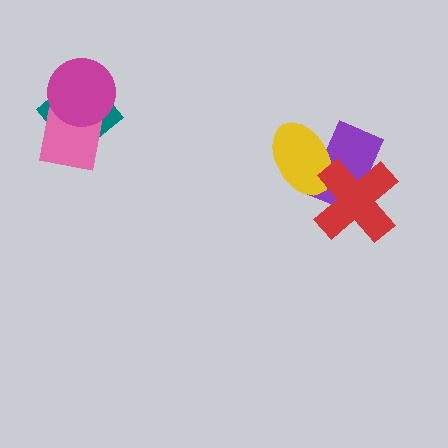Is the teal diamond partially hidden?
Yes, it is partially covered by another shape.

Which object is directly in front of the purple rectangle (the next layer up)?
The yellow ellipse is directly in front of the purple rectangle.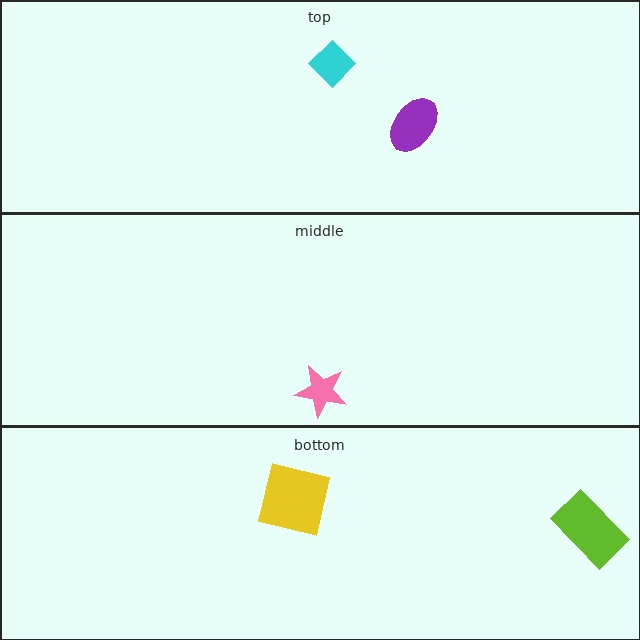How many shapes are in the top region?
2.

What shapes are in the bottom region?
The lime rectangle, the yellow square.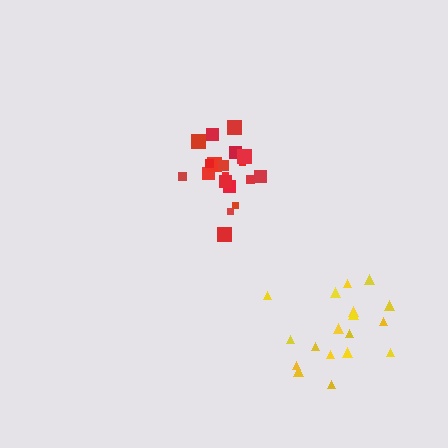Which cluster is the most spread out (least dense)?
Yellow.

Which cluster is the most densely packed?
Red.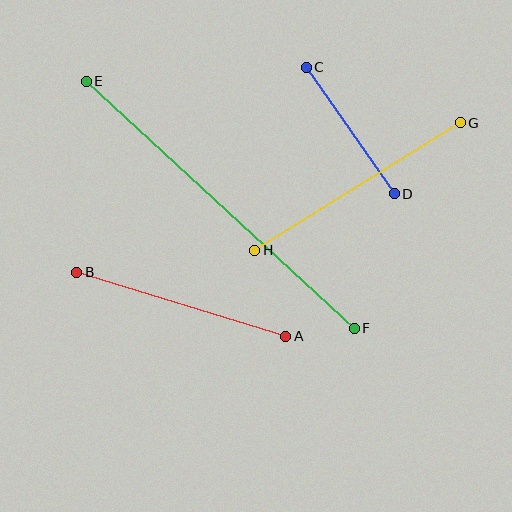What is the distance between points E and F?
The distance is approximately 365 pixels.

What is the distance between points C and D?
The distance is approximately 154 pixels.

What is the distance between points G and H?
The distance is approximately 242 pixels.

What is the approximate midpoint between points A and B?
The midpoint is at approximately (181, 304) pixels.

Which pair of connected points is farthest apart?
Points E and F are farthest apart.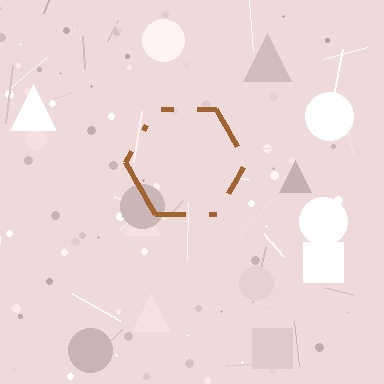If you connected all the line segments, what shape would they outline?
They would outline a hexagon.